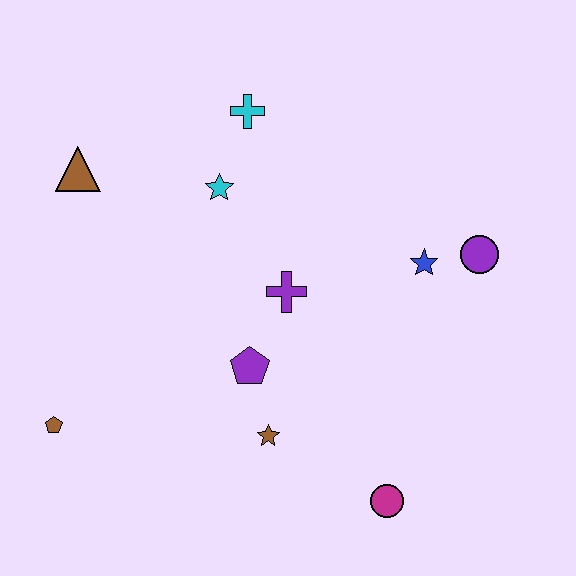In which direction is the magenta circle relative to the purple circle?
The magenta circle is below the purple circle.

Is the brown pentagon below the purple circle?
Yes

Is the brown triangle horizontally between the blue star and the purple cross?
No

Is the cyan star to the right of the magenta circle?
No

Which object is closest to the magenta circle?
The brown star is closest to the magenta circle.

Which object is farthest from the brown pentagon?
The purple circle is farthest from the brown pentagon.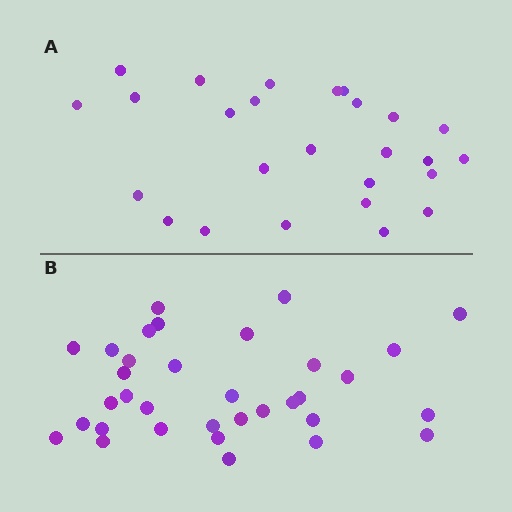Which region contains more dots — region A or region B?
Region B (the bottom region) has more dots.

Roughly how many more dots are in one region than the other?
Region B has roughly 8 or so more dots than region A.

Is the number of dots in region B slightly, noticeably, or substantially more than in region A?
Region B has noticeably more, but not dramatically so. The ratio is roughly 1.3 to 1.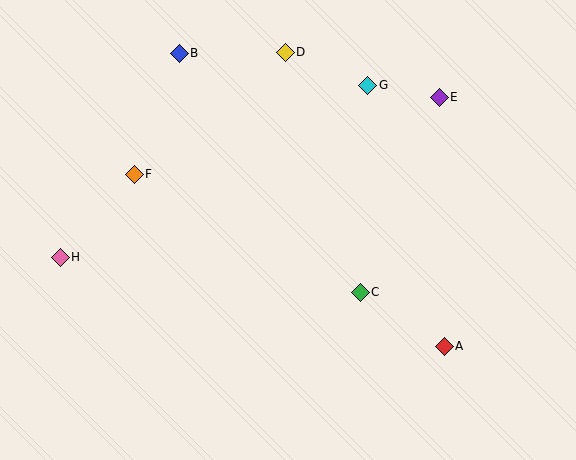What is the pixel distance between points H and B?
The distance between H and B is 236 pixels.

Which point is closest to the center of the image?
Point C at (360, 292) is closest to the center.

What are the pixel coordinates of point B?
Point B is at (179, 53).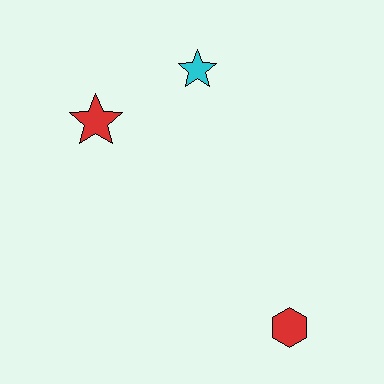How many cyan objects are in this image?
There is 1 cyan object.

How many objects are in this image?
There are 3 objects.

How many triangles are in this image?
There are no triangles.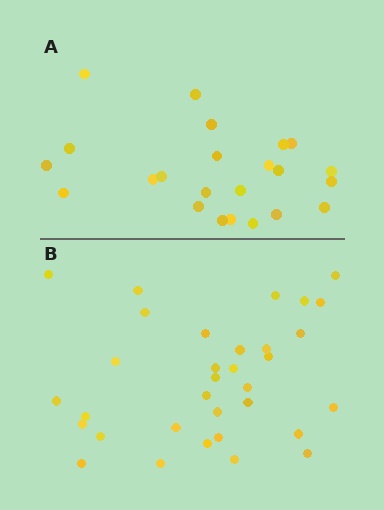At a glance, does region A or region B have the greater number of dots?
Region B (the bottom region) has more dots.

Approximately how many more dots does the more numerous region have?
Region B has roughly 10 or so more dots than region A.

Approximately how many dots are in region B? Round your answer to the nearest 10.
About 30 dots. (The exact count is 33, which rounds to 30.)